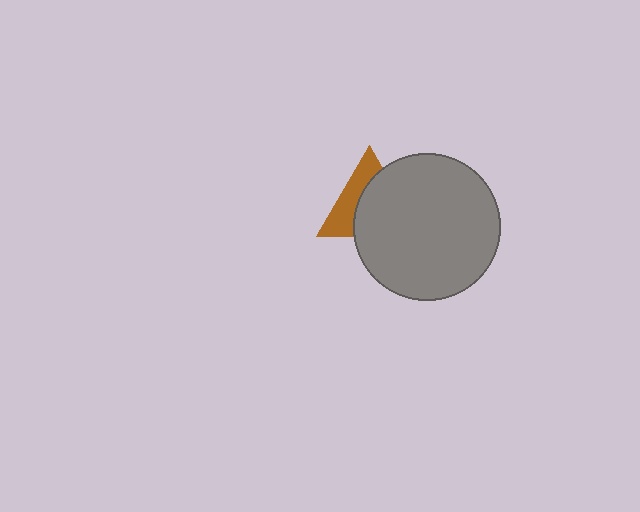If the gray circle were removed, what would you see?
You would see the complete brown triangle.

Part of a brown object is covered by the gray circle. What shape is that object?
It is a triangle.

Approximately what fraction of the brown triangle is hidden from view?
Roughly 59% of the brown triangle is hidden behind the gray circle.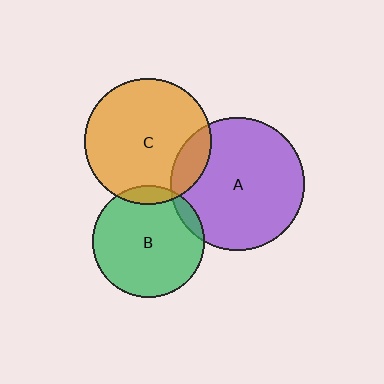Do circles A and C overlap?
Yes.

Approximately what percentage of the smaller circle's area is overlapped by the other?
Approximately 15%.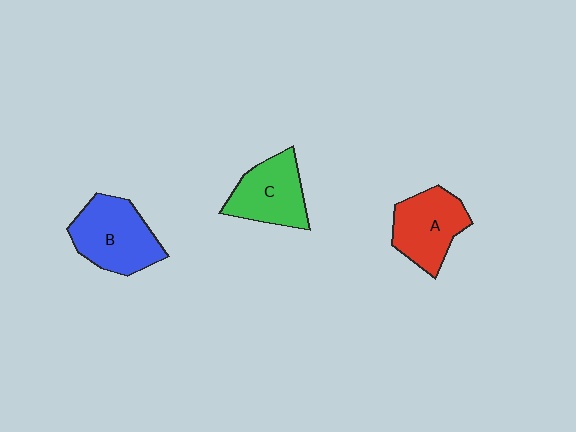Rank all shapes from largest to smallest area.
From largest to smallest: B (blue), A (red), C (green).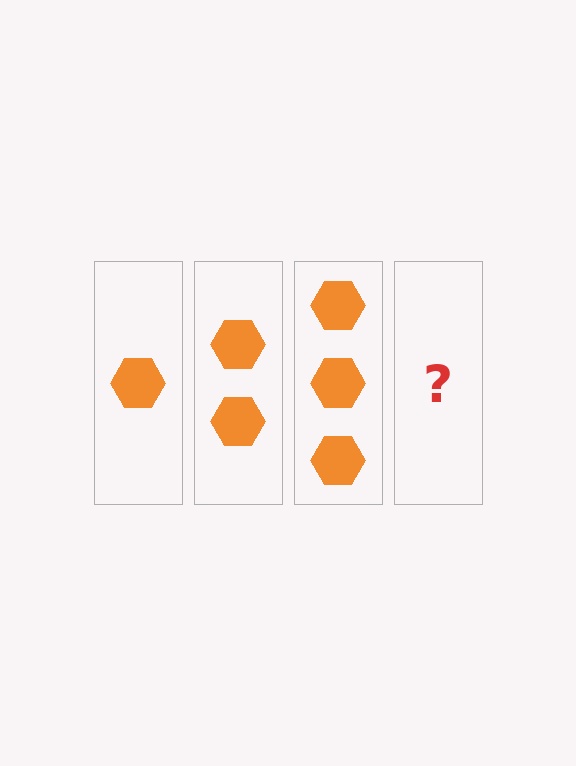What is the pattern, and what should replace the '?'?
The pattern is that each step adds one more hexagon. The '?' should be 4 hexagons.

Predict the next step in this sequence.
The next step is 4 hexagons.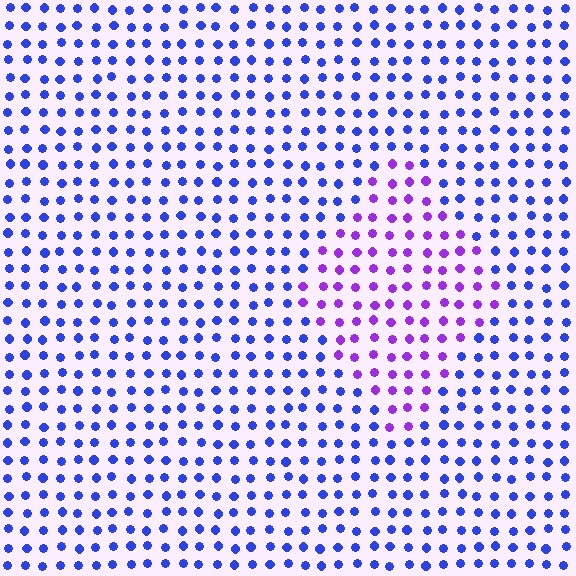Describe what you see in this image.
The image is filled with small blue elements in a uniform arrangement. A diamond-shaped region is visible where the elements are tinted to a slightly different hue, forming a subtle color boundary.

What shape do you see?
I see a diamond.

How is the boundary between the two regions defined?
The boundary is defined purely by a slight shift in hue (about 45 degrees). Spacing, size, and orientation are identical on both sides.